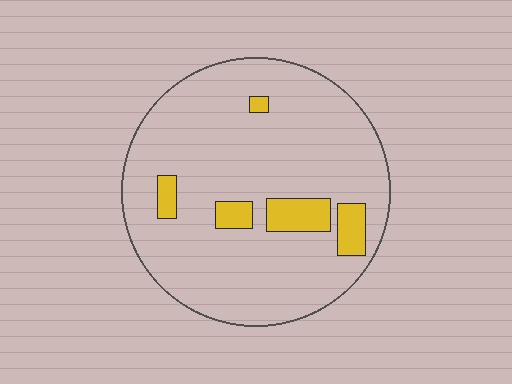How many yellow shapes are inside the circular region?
5.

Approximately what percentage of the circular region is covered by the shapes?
Approximately 10%.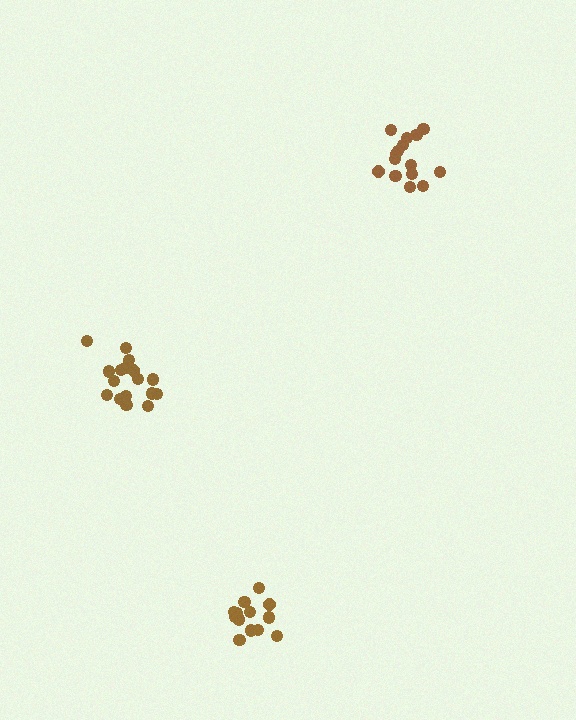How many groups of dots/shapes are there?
There are 3 groups.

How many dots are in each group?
Group 1: 15 dots, Group 2: 13 dots, Group 3: 17 dots (45 total).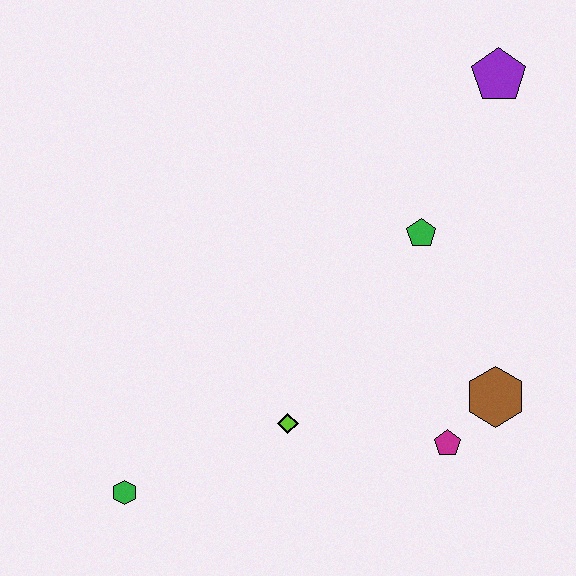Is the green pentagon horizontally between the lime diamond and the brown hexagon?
Yes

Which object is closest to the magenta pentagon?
The brown hexagon is closest to the magenta pentagon.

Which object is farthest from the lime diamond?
The purple pentagon is farthest from the lime diamond.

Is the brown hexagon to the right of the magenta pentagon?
Yes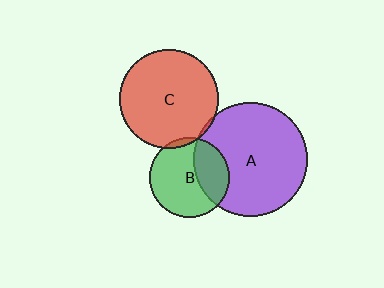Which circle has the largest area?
Circle A (purple).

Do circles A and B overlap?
Yes.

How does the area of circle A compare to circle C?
Approximately 1.3 times.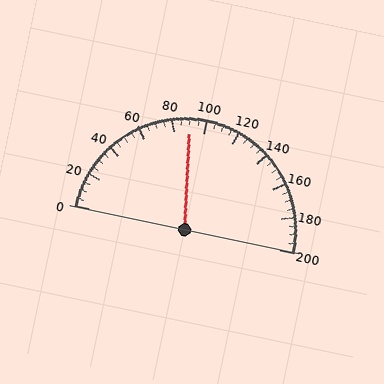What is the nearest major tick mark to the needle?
The nearest major tick mark is 80.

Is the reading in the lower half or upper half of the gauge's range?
The reading is in the lower half of the range (0 to 200).